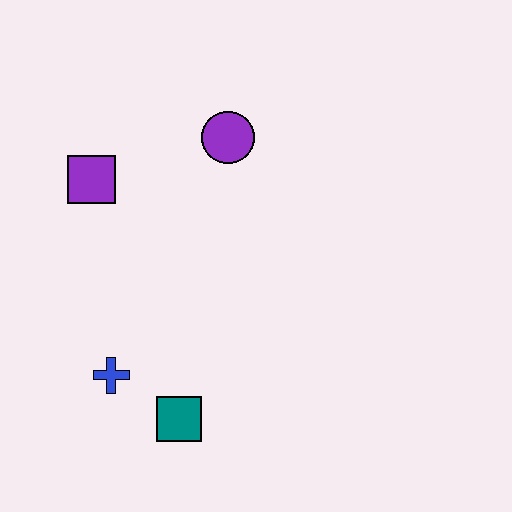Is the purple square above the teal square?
Yes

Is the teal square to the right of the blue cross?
Yes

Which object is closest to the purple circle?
The purple square is closest to the purple circle.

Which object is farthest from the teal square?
The purple circle is farthest from the teal square.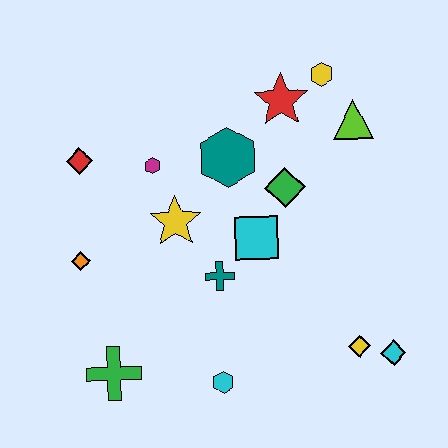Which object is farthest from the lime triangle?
The green cross is farthest from the lime triangle.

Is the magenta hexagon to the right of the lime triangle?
No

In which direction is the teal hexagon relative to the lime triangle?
The teal hexagon is to the left of the lime triangle.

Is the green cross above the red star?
No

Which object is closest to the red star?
The yellow hexagon is closest to the red star.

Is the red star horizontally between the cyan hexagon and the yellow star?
No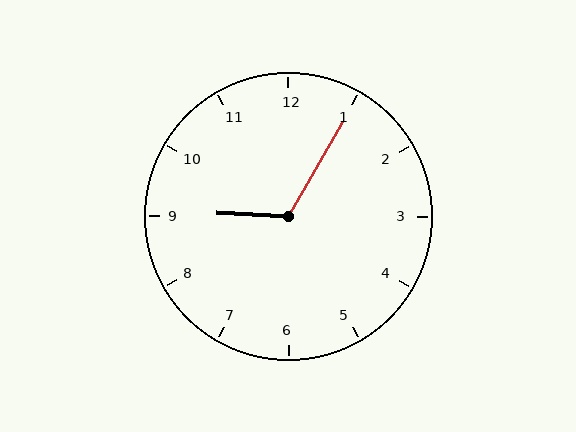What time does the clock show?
9:05.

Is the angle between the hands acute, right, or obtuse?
It is obtuse.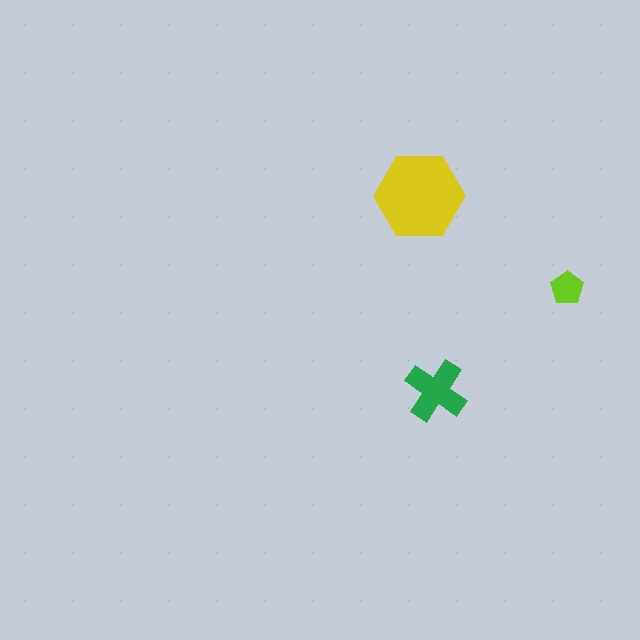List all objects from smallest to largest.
The lime pentagon, the green cross, the yellow hexagon.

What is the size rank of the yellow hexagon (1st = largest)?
1st.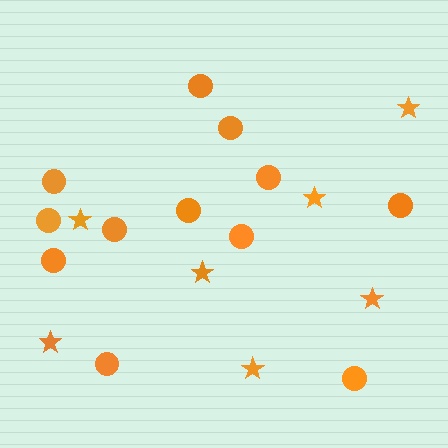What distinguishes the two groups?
There are 2 groups: one group of stars (7) and one group of circles (12).